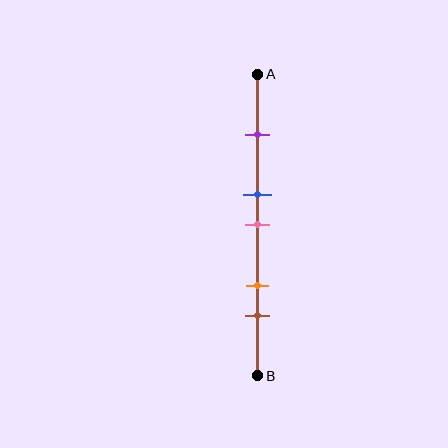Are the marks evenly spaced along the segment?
No, the marks are not evenly spaced.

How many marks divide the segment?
There are 5 marks dividing the segment.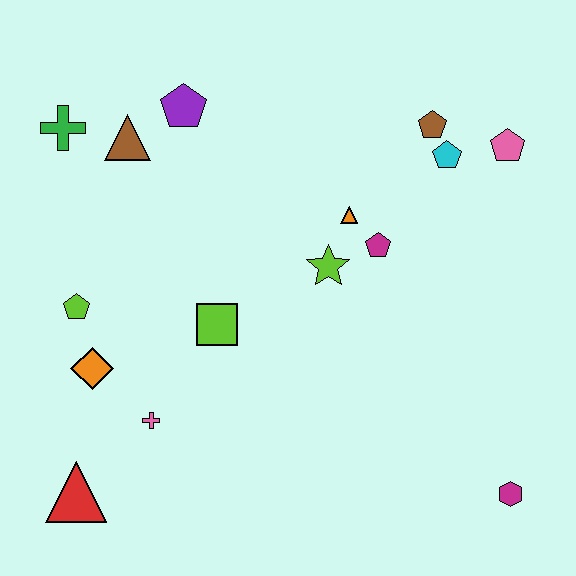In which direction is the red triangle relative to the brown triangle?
The red triangle is below the brown triangle.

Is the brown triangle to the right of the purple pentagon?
No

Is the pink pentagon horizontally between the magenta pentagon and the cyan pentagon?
No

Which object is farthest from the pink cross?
The pink pentagon is farthest from the pink cross.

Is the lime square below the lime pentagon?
Yes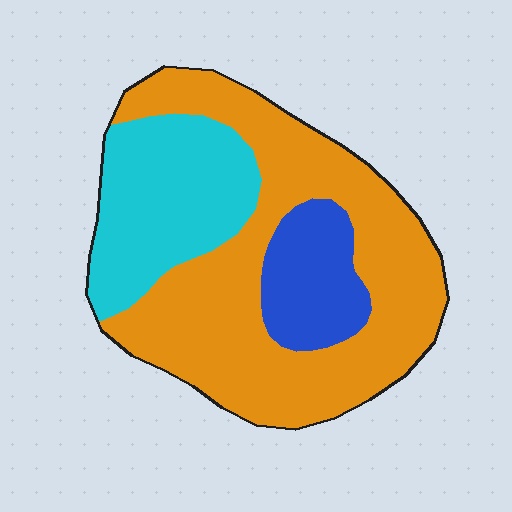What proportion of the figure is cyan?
Cyan covers around 25% of the figure.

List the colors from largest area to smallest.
From largest to smallest: orange, cyan, blue.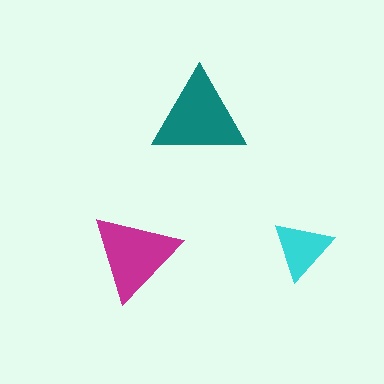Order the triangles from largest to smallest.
the teal one, the magenta one, the cyan one.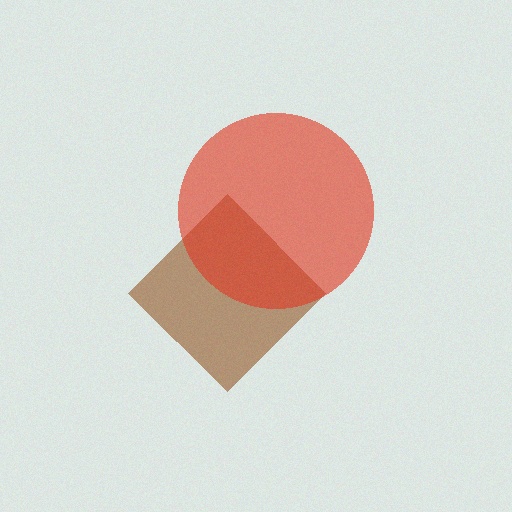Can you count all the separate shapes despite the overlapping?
Yes, there are 2 separate shapes.